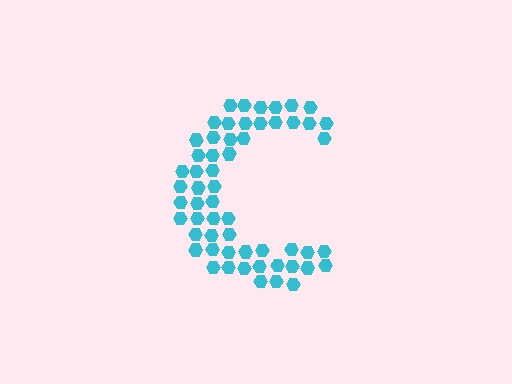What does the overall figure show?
The overall figure shows the letter C.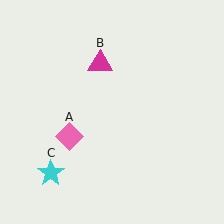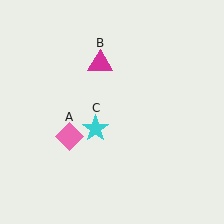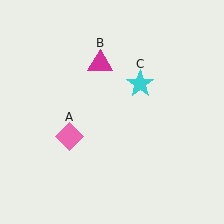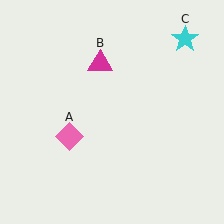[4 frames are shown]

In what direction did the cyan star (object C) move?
The cyan star (object C) moved up and to the right.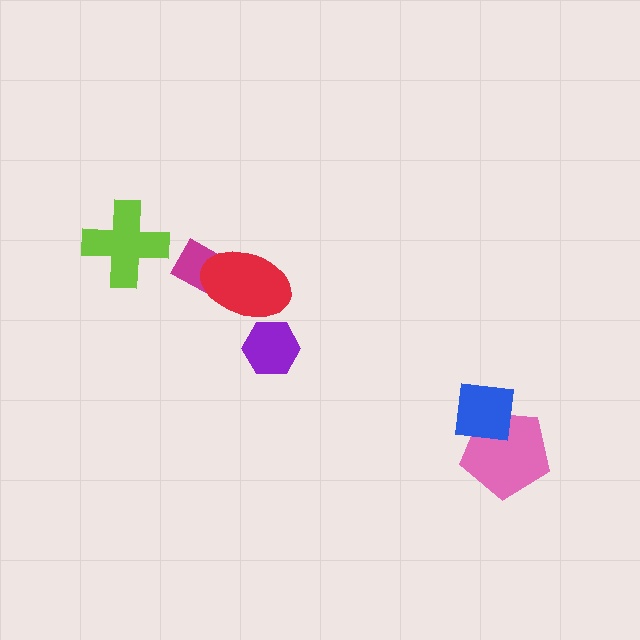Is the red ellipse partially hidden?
No, no other shape covers it.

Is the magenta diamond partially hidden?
Yes, it is partially covered by another shape.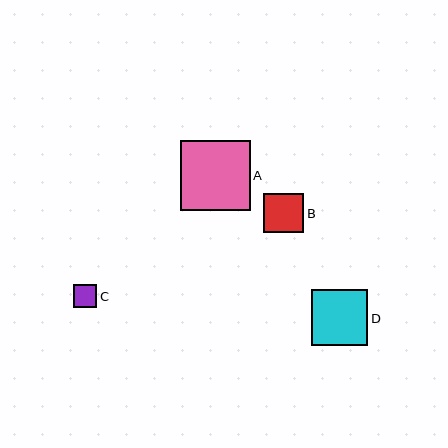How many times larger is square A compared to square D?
Square A is approximately 1.2 times the size of square D.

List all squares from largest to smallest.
From largest to smallest: A, D, B, C.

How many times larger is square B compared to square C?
Square B is approximately 1.7 times the size of square C.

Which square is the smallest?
Square C is the smallest with a size of approximately 23 pixels.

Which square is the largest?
Square A is the largest with a size of approximately 70 pixels.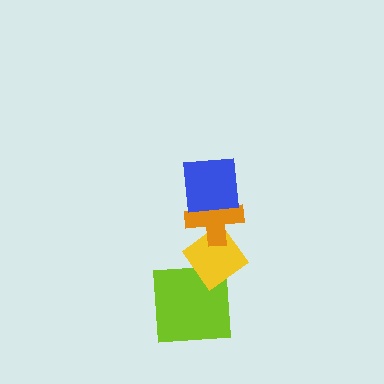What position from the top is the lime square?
The lime square is 4th from the top.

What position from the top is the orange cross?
The orange cross is 2nd from the top.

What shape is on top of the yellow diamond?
The orange cross is on top of the yellow diamond.